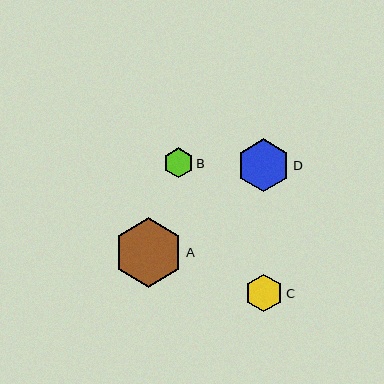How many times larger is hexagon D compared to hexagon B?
Hexagon D is approximately 1.8 times the size of hexagon B.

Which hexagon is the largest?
Hexagon A is the largest with a size of approximately 69 pixels.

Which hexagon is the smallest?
Hexagon B is the smallest with a size of approximately 30 pixels.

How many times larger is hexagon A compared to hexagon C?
Hexagon A is approximately 1.8 times the size of hexagon C.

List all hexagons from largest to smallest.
From largest to smallest: A, D, C, B.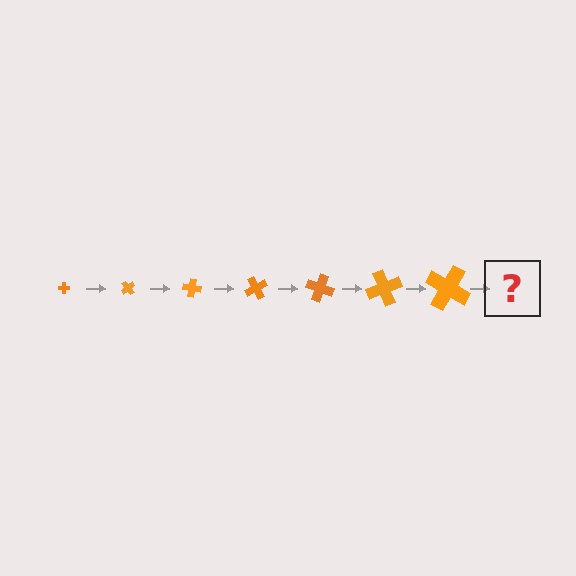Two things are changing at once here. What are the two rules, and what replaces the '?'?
The two rules are that the cross grows larger each step and it rotates 50 degrees each step. The '?' should be a cross, larger than the previous one and rotated 350 degrees from the start.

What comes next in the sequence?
The next element should be a cross, larger than the previous one and rotated 350 degrees from the start.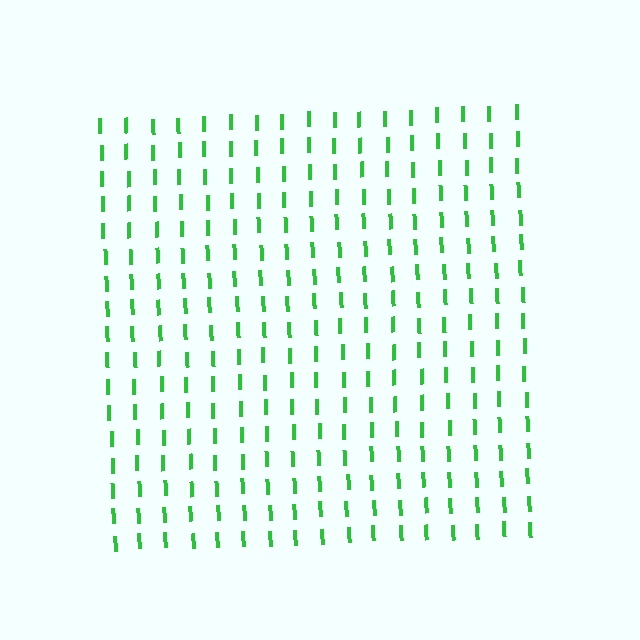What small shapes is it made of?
It is made of small letter I's.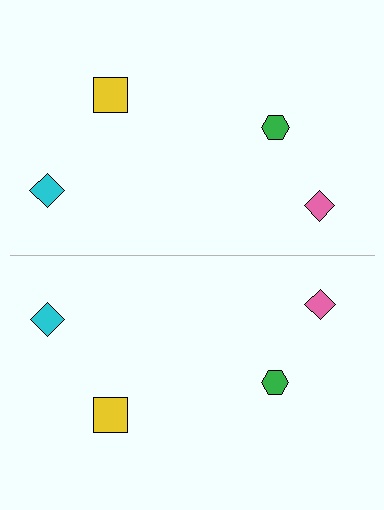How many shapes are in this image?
There are 8 shapes in this image.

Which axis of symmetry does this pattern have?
The pattern has a horizontal axis of symmetry running through the center of the image.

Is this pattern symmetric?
Yes, this pattern has bilateral (reflection) symmetry.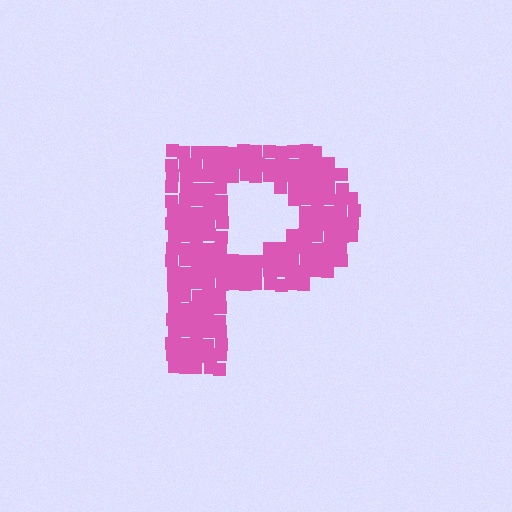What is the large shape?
The large shape is the letter P.